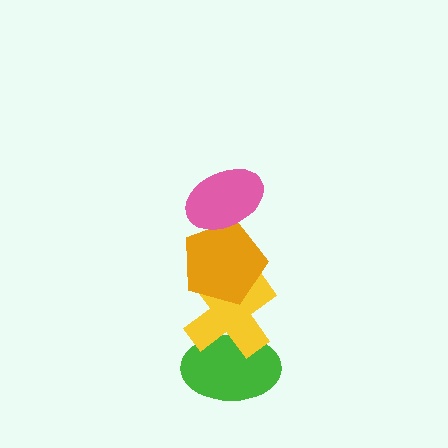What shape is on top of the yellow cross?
The orange pentagon is on top of the yellow cross.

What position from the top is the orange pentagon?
The orange pentagon is 2nd from the top.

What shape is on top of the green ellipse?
The yellow cross is on top of the green ellipse.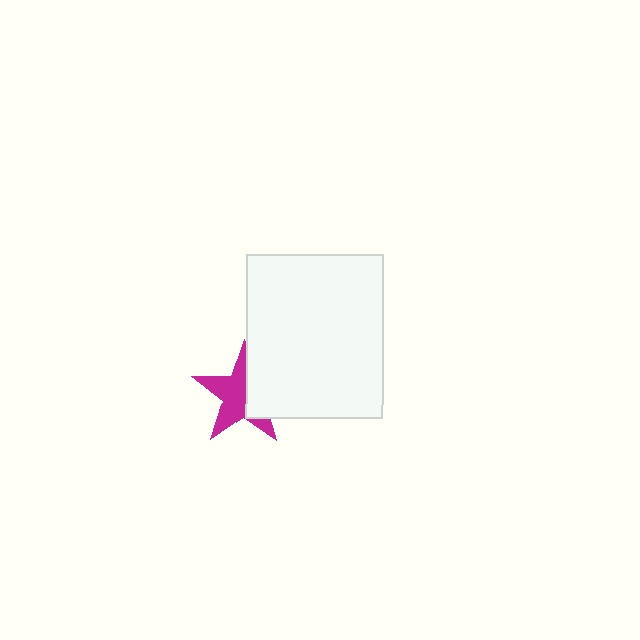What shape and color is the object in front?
The object in front is a white rectangle.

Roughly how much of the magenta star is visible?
About half of it is visible (roughly 58%).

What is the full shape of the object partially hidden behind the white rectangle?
The partially hidden object is a magenta star.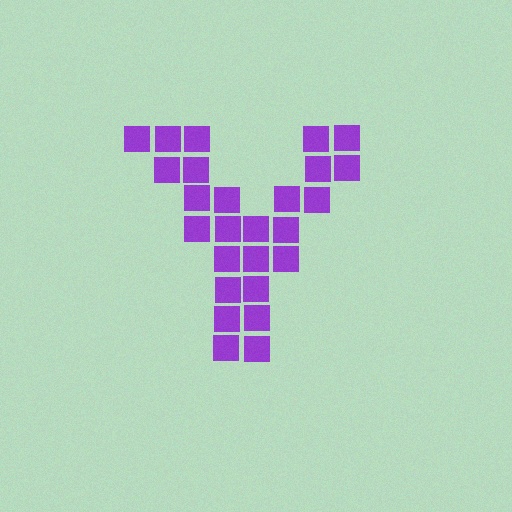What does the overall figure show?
The overall figure shows the letter Y.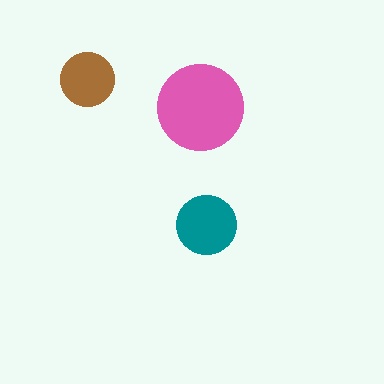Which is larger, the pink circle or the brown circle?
The pink one.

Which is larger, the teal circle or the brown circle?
The teal one.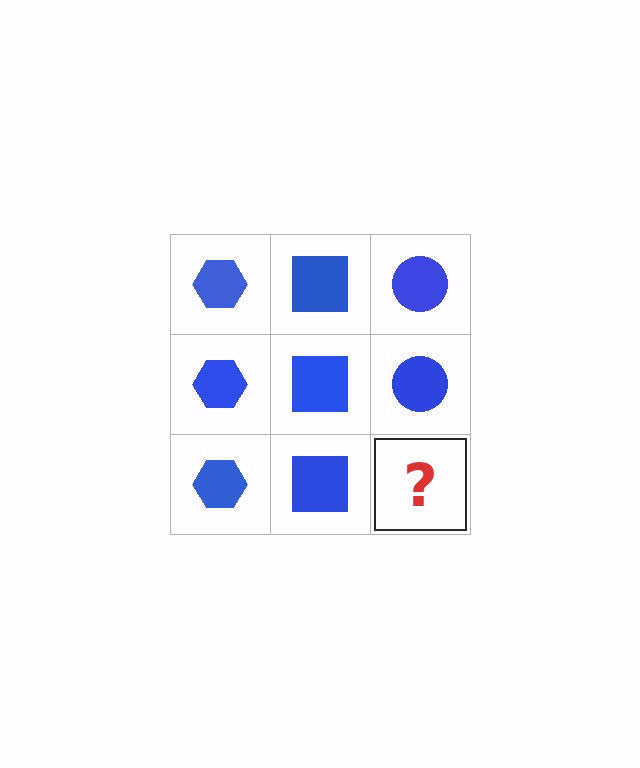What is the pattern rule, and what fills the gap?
The rule is that each column has a consistent shape. The gap should be filled with a blue circle.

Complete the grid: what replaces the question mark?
The question mark should be replaced with a blue circle.